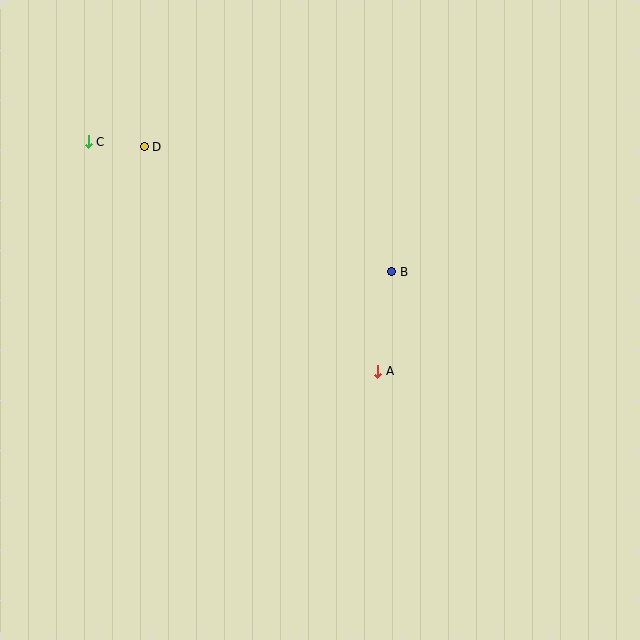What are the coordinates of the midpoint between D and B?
The midpoint between D and B is at (268, 209).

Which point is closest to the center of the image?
Point A at (378, 371) is closest to the center.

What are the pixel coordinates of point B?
Point B is at (392, 272).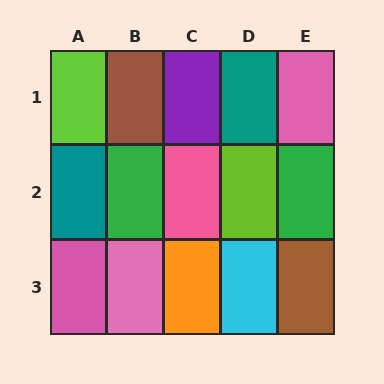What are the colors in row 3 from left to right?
Pink, pink, orange, cyan, brown.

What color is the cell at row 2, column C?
Pink.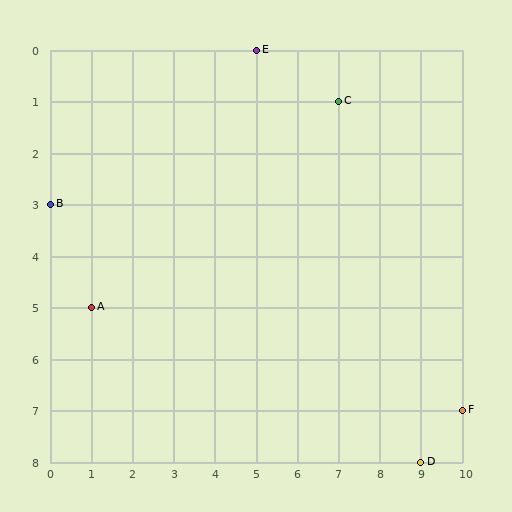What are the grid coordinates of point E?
Point E is at grid coordinates (5, 0).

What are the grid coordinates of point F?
Point F is at grid coordinates (10, 7).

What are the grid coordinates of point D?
Point D is at grid coordinates (9, 8).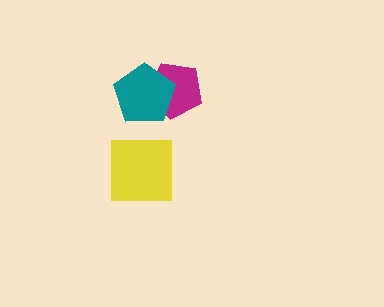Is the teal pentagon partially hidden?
No, no other shape covers it.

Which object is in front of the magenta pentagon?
The teal pentagon is in front of the magenta pentagon.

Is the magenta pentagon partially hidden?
Yes, it is partially covered by another shape.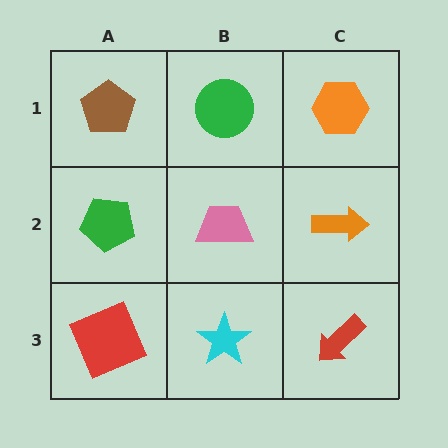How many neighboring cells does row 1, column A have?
2.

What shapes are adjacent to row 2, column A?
A brown pentagon (row 1, column A), a red square (row 3, column A), a pink trapezoid (row 2, column B).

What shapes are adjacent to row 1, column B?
A pink trapezoid (row 2, column B), a brown pentagon (row 1, column A), an orange hexagon (row 1, column C).